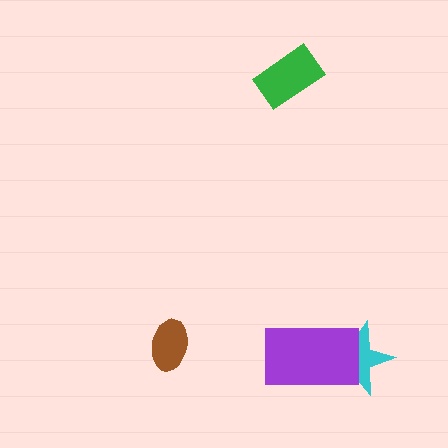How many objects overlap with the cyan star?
1 object overlaps with the cyan star.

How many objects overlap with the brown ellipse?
0 objects overlap with the brown ellipse.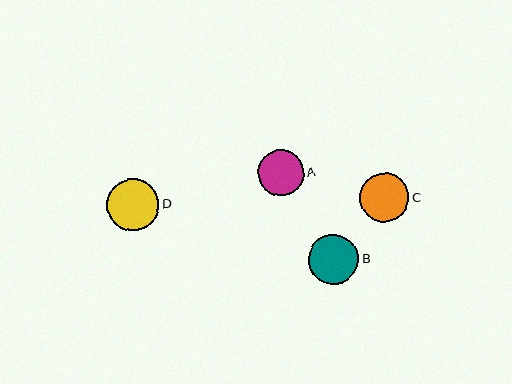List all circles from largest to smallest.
From largest to smallest: D, B, C, A.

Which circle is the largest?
Circle D is the largest with a size of approximately 52 pixels.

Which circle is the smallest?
Circle A is the smallest with a size of approximately 46 pixels.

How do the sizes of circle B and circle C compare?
Circle B and circle C are approximately the same size.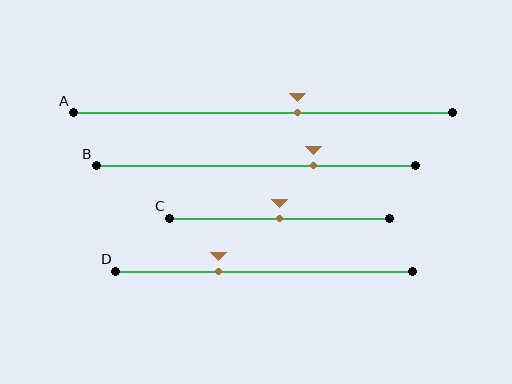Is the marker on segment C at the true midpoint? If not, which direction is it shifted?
Yes, the marker on segment C is at the true midpoint.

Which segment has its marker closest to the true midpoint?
Segment C has its marker closest to the true midpoint.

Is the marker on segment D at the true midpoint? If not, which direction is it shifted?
No, the marker on segment D is shifted to the left by about 15% of the segment length.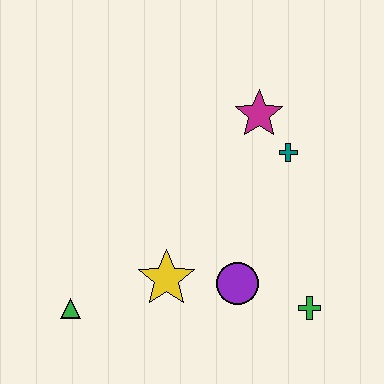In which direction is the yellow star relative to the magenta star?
The yellow star is below the magenta star.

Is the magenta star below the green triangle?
No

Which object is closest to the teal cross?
The magenta star is closest to the teal cross.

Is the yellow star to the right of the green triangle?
Yes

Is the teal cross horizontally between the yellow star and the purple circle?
No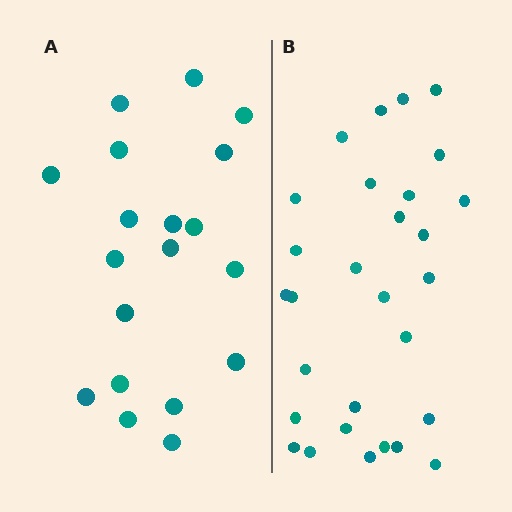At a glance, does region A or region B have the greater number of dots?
Region B (the right region) has more dots.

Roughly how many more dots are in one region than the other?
Region B has roughly 10 or so more dots than region A.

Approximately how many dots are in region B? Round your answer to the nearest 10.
About 30 dots. (The exact count is 29, which rounds to 30.)